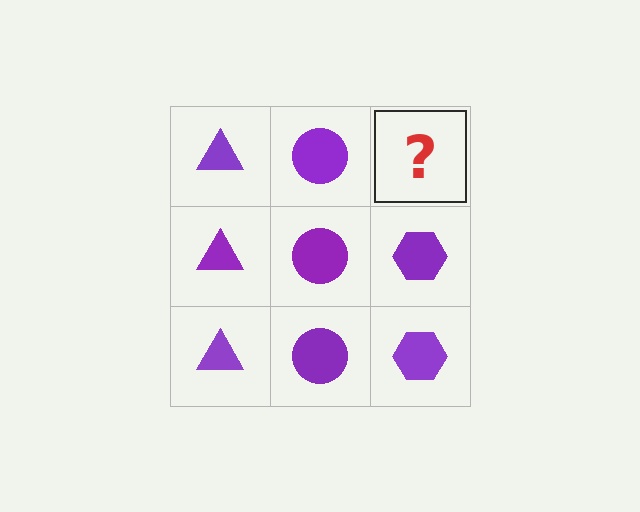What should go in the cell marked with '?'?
The missing cell should contain a purple hexagon.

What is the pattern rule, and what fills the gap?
The rule is that each column has a consistent shape. The gap should be filled with a purple hexagon.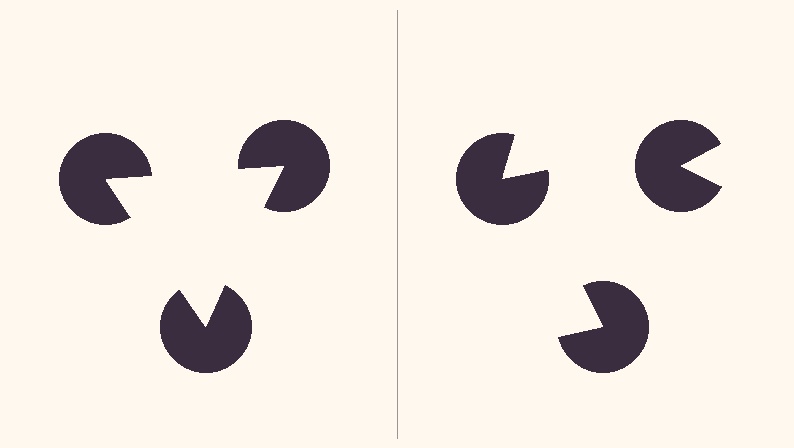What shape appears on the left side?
An illusory triangle.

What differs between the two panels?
The pac-man discs are positioned identically on both sides; only the wedge orientations differ. On the left they align to a triangle; on the right they are misaligned.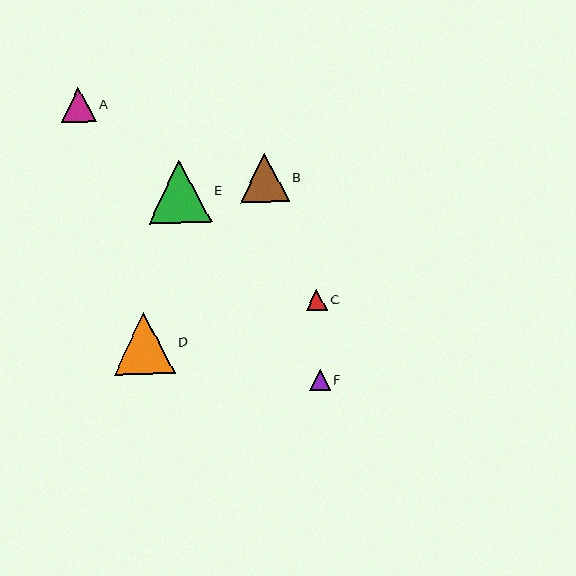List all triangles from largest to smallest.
From largest to smallest: E, D, B, A, C, F.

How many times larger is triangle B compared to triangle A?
Triangle B is approximately 1.4 times the size of triangle A.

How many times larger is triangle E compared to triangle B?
Triangle E is approximately 1.3 times the size of triangle B.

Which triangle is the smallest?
Triangle F is the smallest with a size of approximately 21 pixels.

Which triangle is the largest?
Triangle E is the largest with a size of approximately 63 pixels.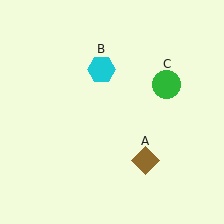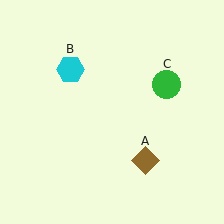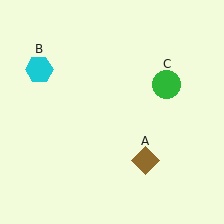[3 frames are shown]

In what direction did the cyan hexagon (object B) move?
The cyan hexagon (object B) moved left.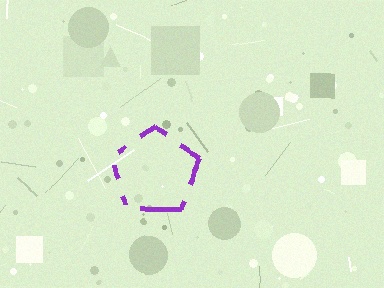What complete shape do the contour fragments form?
The contour fragments form a pentagon.